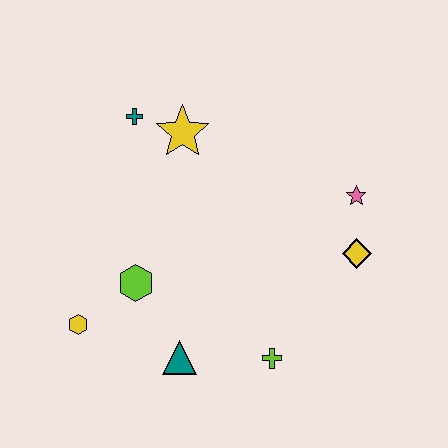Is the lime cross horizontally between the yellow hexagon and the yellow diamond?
Yes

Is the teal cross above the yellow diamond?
Yes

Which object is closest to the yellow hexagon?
The lime hexagon is closest to the yellow hexagon.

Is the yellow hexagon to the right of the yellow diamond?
No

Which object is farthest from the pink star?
The yellow hexagon is farthest from the pink star.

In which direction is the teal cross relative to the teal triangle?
The teal cross is above the teal triangle.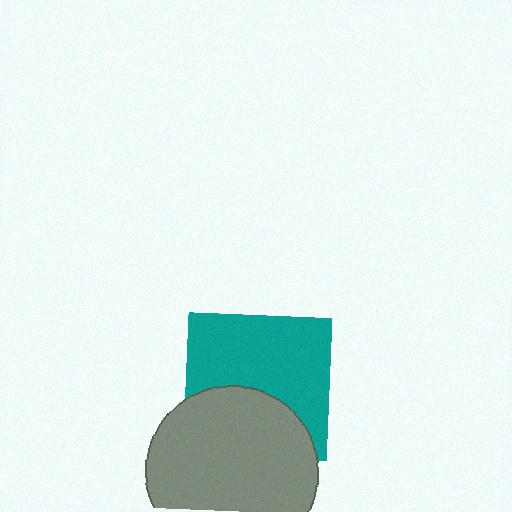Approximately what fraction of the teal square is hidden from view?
Roughly 39% of the teal square is hidden behind the gray circle.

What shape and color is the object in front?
The object in front is a gray circle.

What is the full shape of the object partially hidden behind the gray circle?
The partially hidden object is a teal square.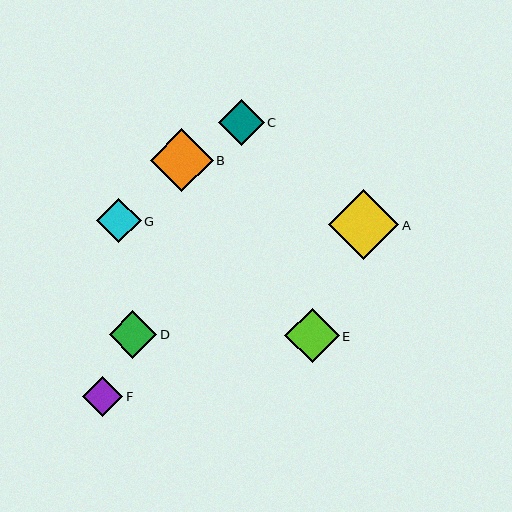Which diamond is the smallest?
Diamond F is the smallest with a size of approximately 40 pixels.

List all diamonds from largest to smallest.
From largest to smallest: A, B, E, D, C, G, F.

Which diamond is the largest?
Diamond A is the largest with a size of approximately 70 pixels.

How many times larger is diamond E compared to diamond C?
Diamond E is approximately 1.2 times the size of diamond C.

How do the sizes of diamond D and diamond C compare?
Diamond D and diamond C are approximately the same size.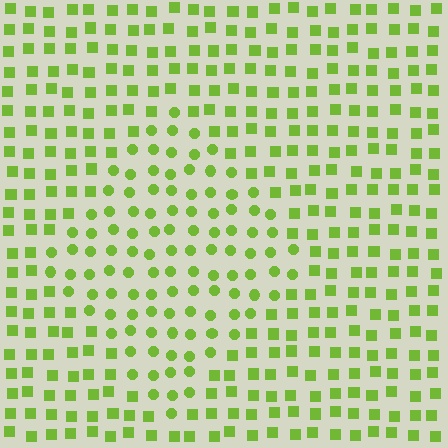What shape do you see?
I see a diamond.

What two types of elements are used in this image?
The image uses circles inside the diamond region and squares outside it.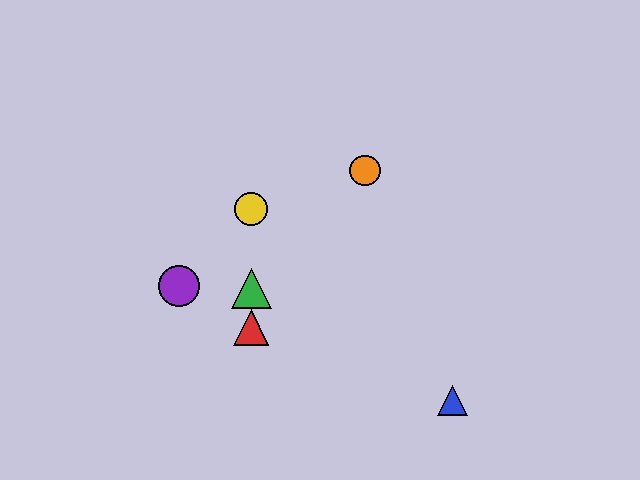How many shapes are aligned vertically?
3 shapes (the red triangle, the green triangle, the yellow circle) are aligned vertically.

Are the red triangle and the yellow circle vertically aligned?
Yes, both are at x≈251.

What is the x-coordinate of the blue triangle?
The blue triangle is at x≈453.